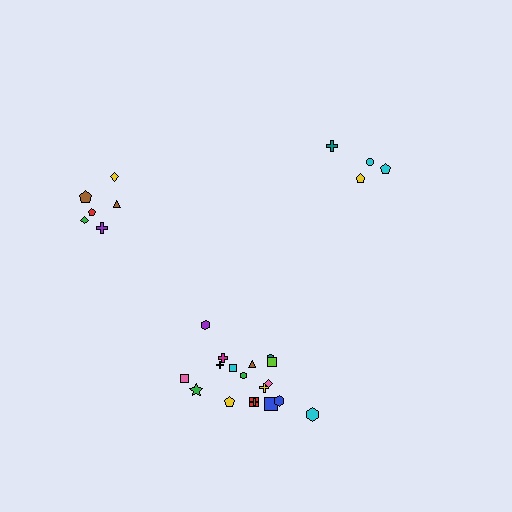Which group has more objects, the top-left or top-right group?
The top-left group.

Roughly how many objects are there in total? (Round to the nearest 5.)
Roughly 30 objects in total.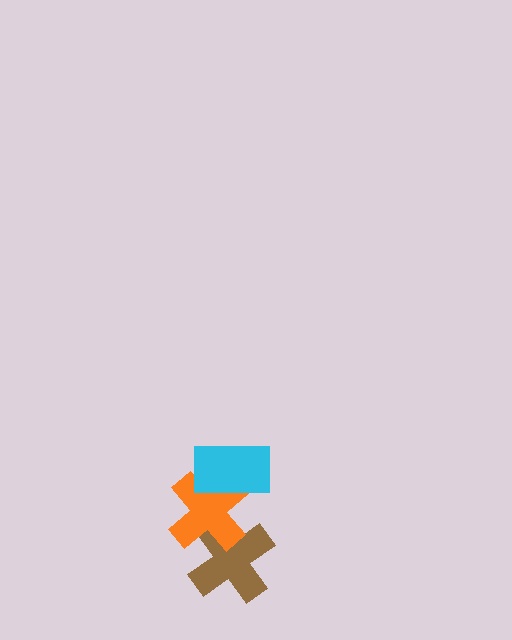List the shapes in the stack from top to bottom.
From top to bottom: the cyan rectangle, the orange cross, the brown cross.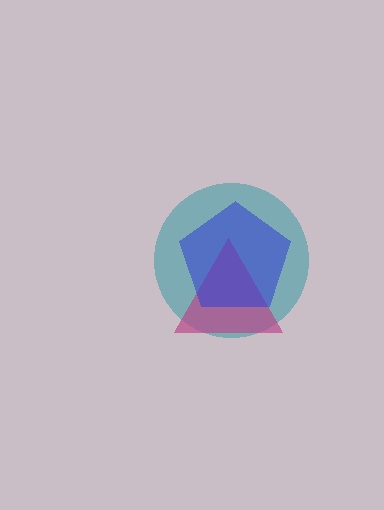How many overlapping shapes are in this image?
There are 3 overlapping shapes in the image.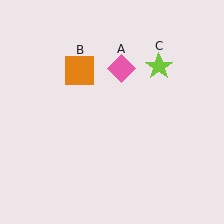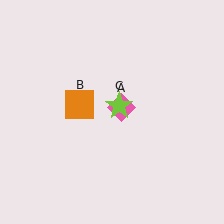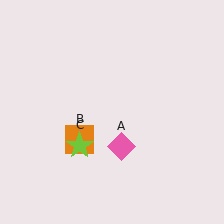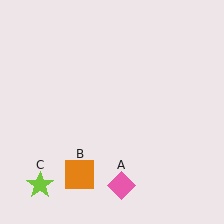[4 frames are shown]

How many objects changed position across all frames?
3 objects changed position: pink diamond (object A), orange square (object B), lime star (object C).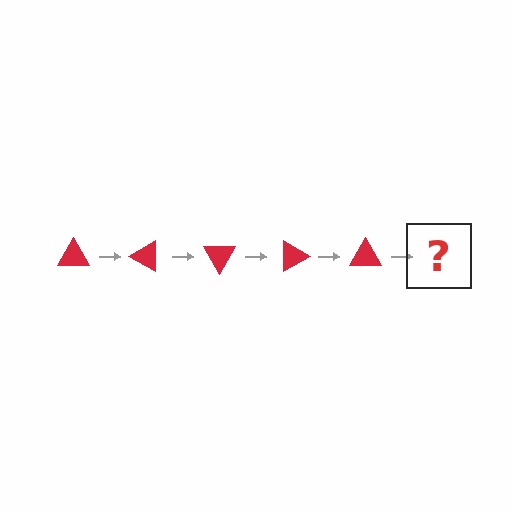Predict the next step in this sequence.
The next step is a red triangle rotated 150 degrees.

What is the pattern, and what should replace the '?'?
The pattern is that the triangle rotates 30 degrees each step. The '?' should be a red triangle rotated 150 degrees.